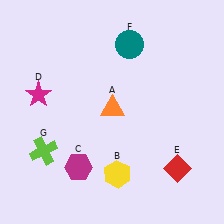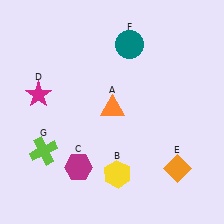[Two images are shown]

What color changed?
The diamond (E) changed from red in Image 1 to orange in Image 2.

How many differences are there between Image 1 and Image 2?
There is 1 difference between the two images.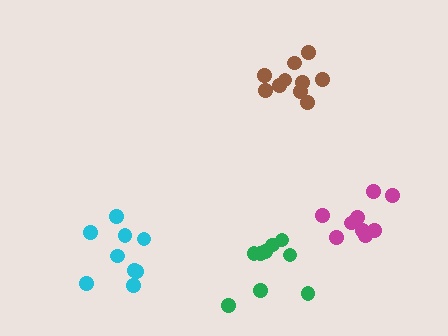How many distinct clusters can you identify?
There are 4 distinct clusters.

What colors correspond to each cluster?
The clusters are colored: magenta, green, brown, cyan.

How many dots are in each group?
Group 1: 9 dots, Group 2: 9 dots, Group 3: 10 dots, Group 4: 9 dots (37 total).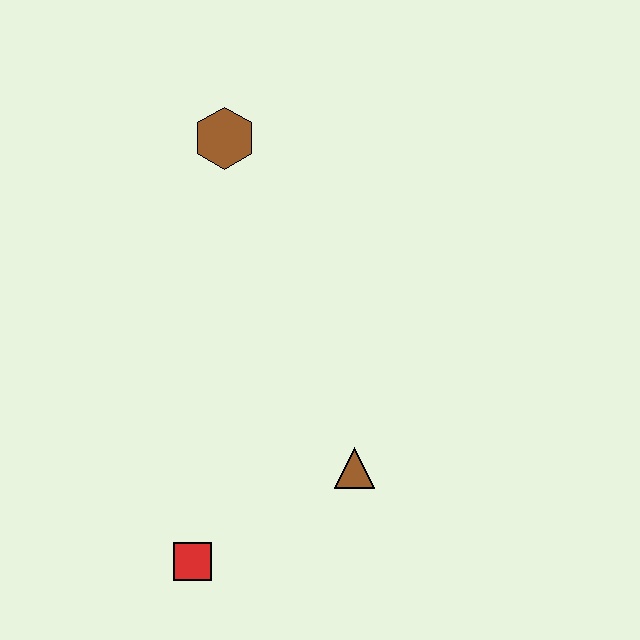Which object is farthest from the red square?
The brown hexagon is farthest from the red square.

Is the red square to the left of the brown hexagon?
Yes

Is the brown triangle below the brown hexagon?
Yes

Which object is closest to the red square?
The brown triangle is closest to the red square.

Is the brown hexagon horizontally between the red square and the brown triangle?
Yes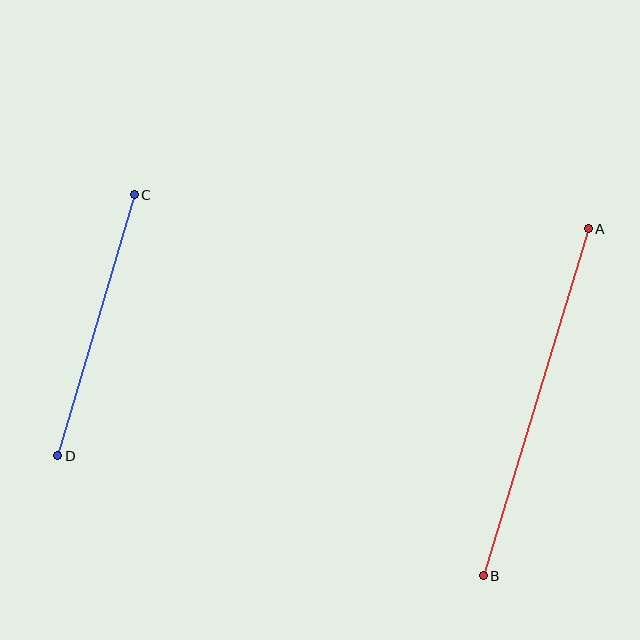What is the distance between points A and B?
The distance is approximately 362 pixels.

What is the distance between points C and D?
The distance is approximately 272 pixels.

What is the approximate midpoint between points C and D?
The midpoint is at approximately (96, 325) pixels.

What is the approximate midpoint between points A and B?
The midpoint is at approximately (536, 402) pixels.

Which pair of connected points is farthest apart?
Points A and B are farthest apart.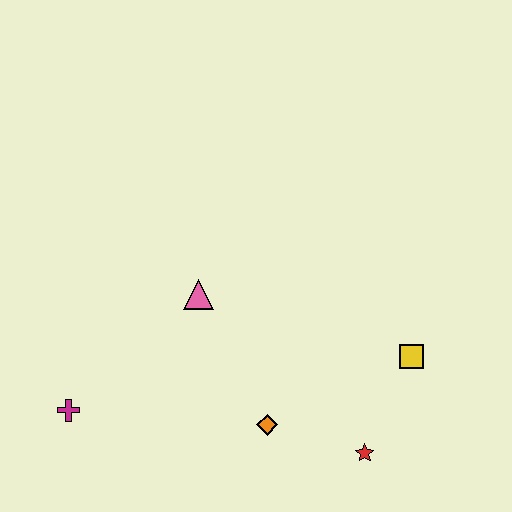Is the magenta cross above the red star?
Yes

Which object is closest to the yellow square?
The red star is closest to the yellow square.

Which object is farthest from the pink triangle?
The red star is farthest from the pink triangle.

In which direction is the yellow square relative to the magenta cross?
The yellow square is to the right of the magenta cross.